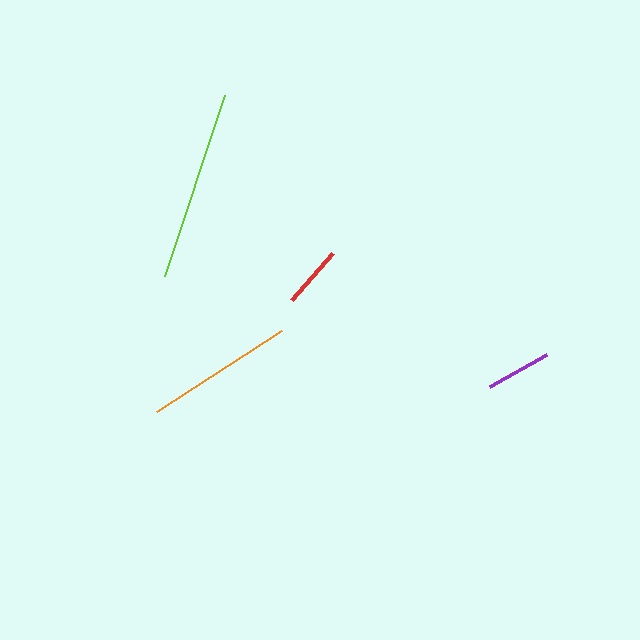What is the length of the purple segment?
The purple segment is approximately 65 pixels long.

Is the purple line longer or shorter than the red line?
The purple line is longer than the red line.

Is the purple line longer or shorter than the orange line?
The orange line is longer than the purple line.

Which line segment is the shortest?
The red line is the shortest at approximately 63 pixels.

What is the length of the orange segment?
The orange segment is approximately 149 pixels long.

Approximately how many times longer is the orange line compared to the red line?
The orange line is approximately 2.4 times the length of the red line.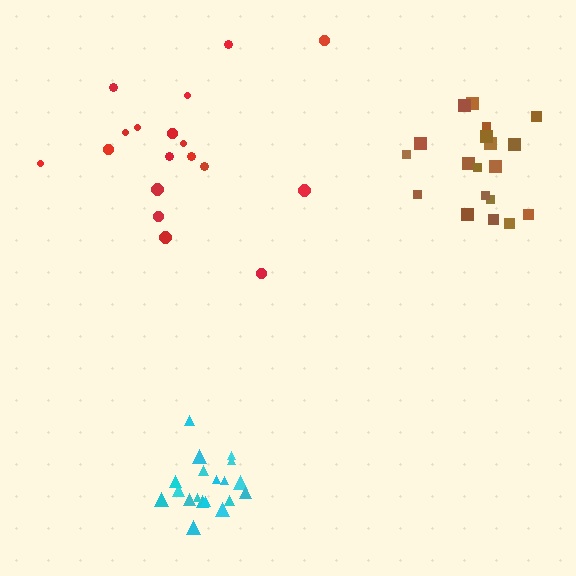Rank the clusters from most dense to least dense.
cyan, brown, red.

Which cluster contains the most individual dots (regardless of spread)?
Brown (19).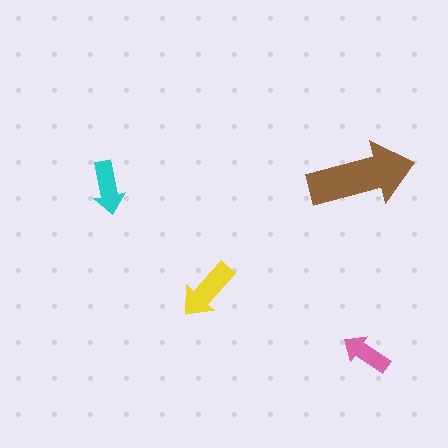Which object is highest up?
The brown arrow is topmost.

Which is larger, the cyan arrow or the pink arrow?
The cyan one.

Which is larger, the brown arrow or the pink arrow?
The brown one.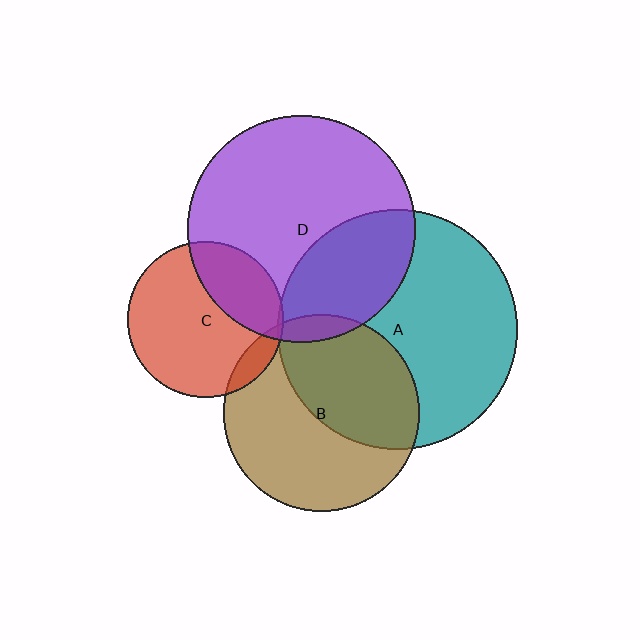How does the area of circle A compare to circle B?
Approximately 1.5 times.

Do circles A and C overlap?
Yes.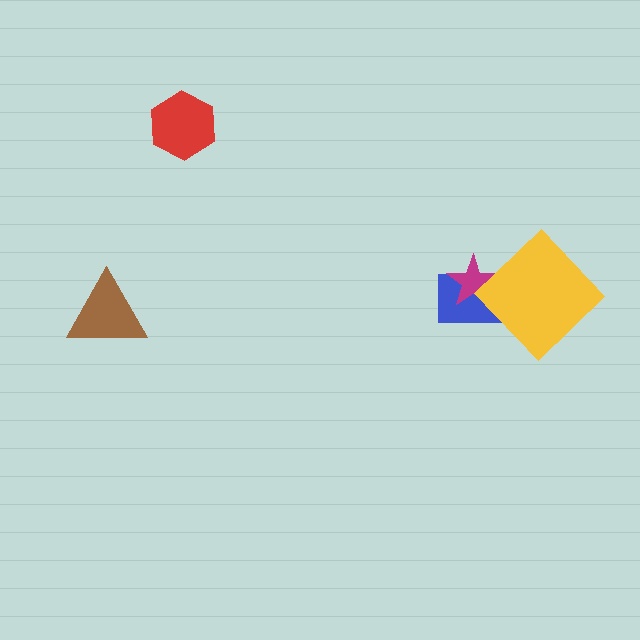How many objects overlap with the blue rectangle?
2 objects overlap with the blue rectangle.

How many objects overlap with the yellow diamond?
1 object overlaps with the yellow diamond.